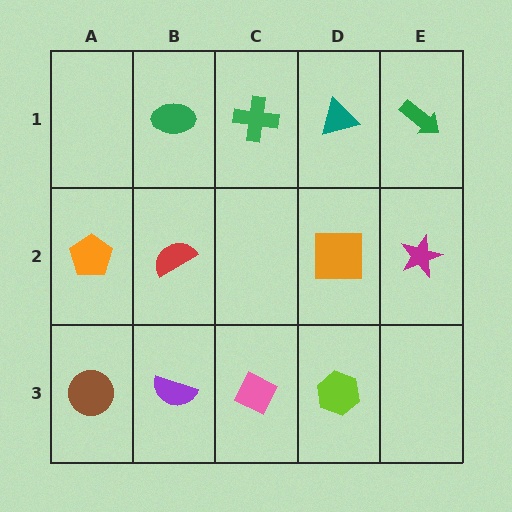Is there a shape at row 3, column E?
No, that cell is empty.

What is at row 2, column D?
An orange square.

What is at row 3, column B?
A purple semicircle.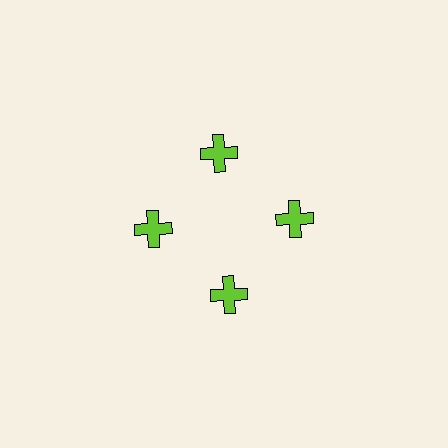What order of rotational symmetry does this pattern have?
This pattern has 4-fold rotational symmetry.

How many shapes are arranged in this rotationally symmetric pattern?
There are 4 shapes, arranged in 4 groups of 1.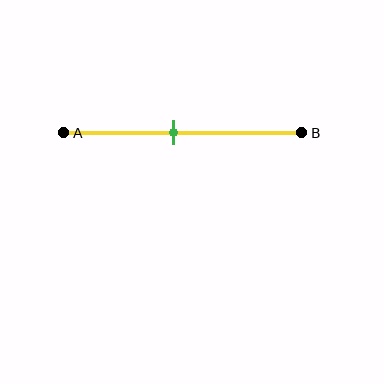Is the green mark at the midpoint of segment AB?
No, the mark is at about 45% from A, not at the 50% midpoint.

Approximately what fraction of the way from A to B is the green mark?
The green mark is approximately 45% of the way from A to B.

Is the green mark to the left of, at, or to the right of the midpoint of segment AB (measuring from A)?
The green mark is to the left of the midpoint of segment AB.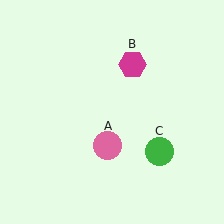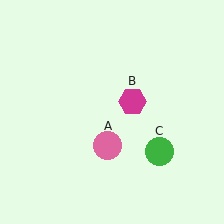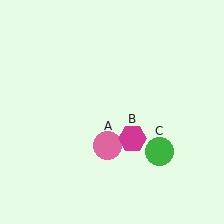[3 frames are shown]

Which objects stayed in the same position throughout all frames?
Pink circle (object A) and green circle (object C) remained stationary.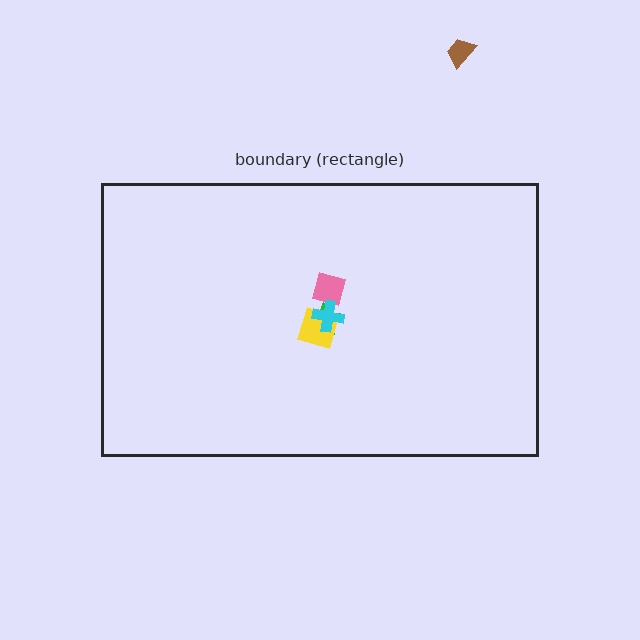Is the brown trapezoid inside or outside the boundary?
Outside.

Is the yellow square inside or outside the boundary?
Inside.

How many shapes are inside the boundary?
4 inside, 1 outside.